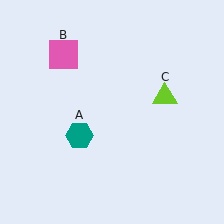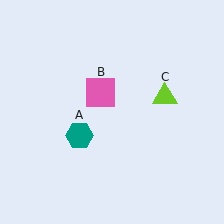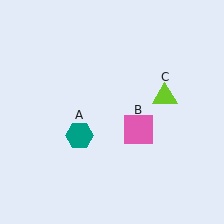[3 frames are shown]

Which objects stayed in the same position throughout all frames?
Teal hexagon (object A) and lime triangle (object C) remained stationary.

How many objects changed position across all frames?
1 object changed position: pink square (object B).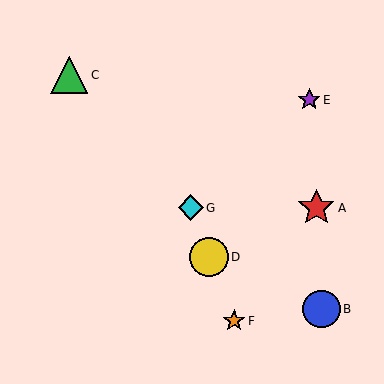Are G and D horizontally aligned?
No, G is at y≈208 and D is at y≈257.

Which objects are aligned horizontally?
Objects A, G are aligned horizontally.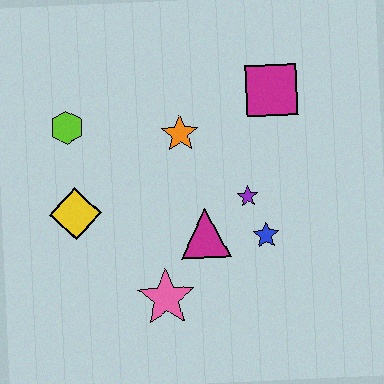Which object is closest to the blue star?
The purple star is closest to the blue star.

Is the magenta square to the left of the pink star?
No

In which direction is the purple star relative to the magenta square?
The purple star is below the magenta square.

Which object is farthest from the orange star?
The pink star is farthest from the orange star.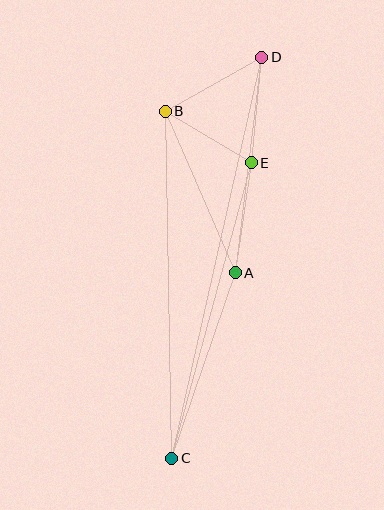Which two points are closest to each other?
Points B and E are closest to each other.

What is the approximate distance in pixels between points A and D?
The distance between A and D is approximately 217 pixels.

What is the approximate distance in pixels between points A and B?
The distance between A and B is approximately 176 pixels.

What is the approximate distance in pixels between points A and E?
The distance between A and E is approximately 111 pixels.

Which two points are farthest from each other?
Points C and D are farthest from each other.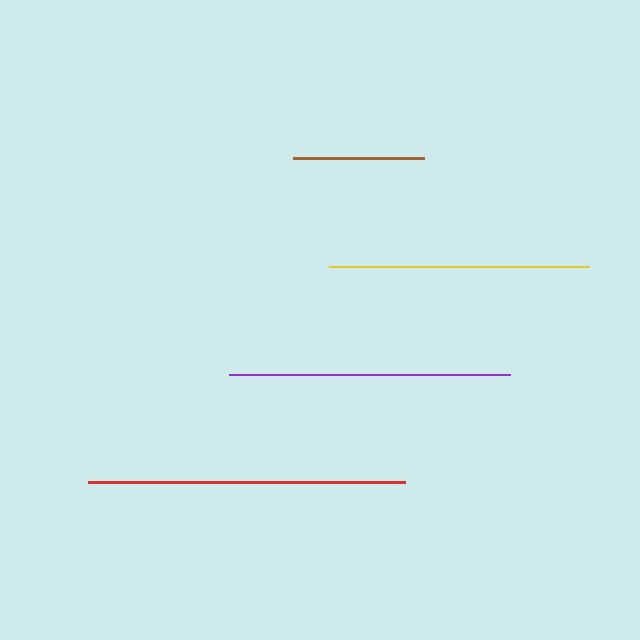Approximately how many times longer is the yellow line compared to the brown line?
The yellow line is approximately 2.0 times the length of the brown line.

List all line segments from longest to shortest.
From longest to shortest: red, purple, yellow, brown.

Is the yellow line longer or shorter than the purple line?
The purple line is longer than the yellow line.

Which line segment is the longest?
The red line is the longest at approximately 317 pixels.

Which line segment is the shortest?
The brown line is the shortest at approximately 130 pixels.